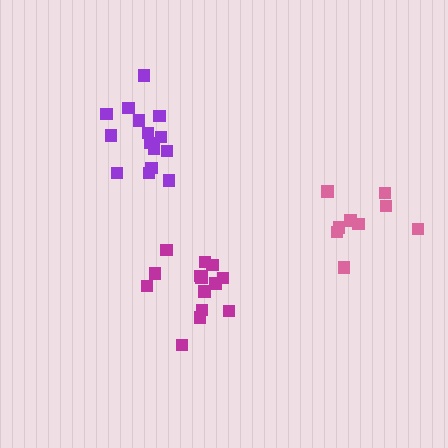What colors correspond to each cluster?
The clusters are colored: magenta, purple, pink.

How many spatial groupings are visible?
There are 3 spatial groupings.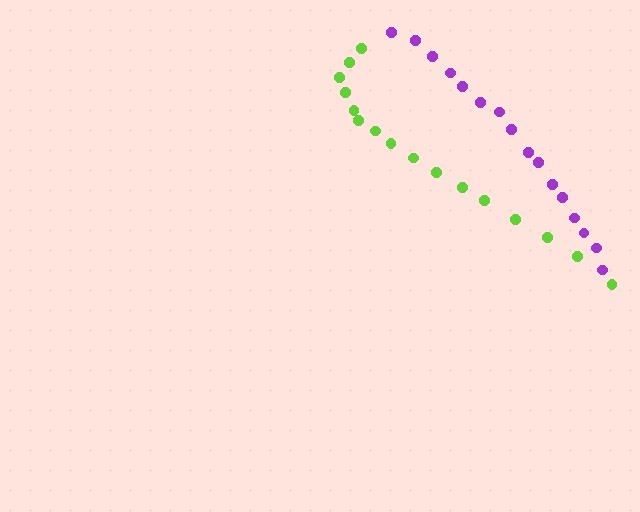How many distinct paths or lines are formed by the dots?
There are 2 distinct paths.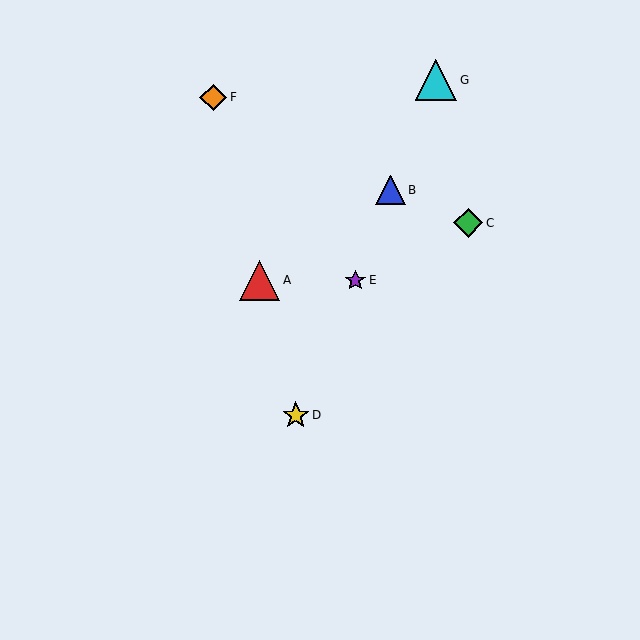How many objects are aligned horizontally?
2 objects (A, E) are aligned horizontally.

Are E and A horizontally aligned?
Yes, both are at y≈280.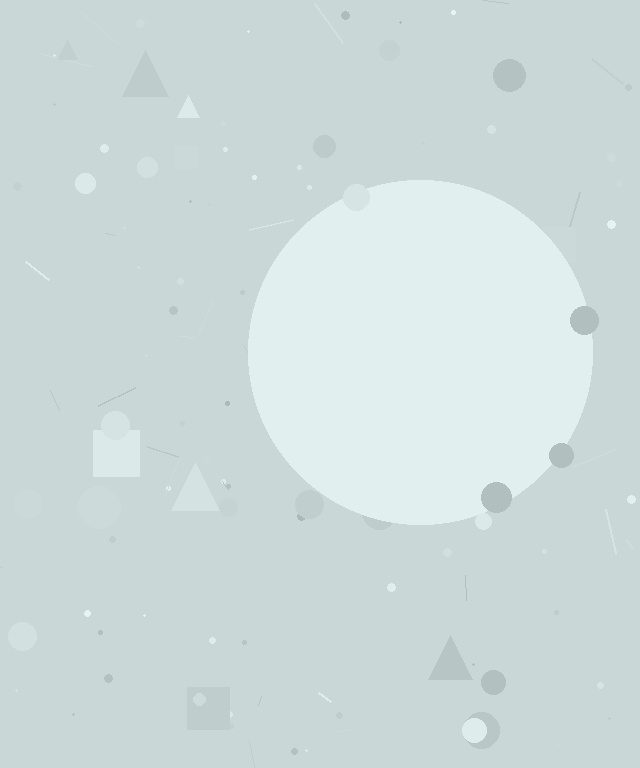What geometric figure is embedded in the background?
A circle is embedded in the background.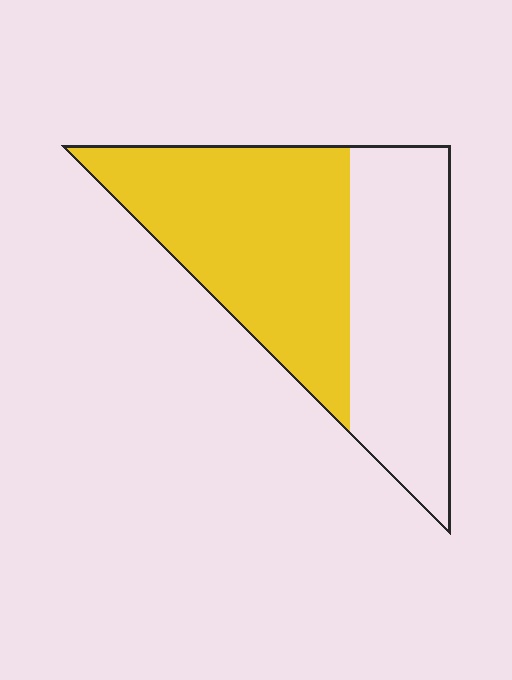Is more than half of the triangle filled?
Yes.